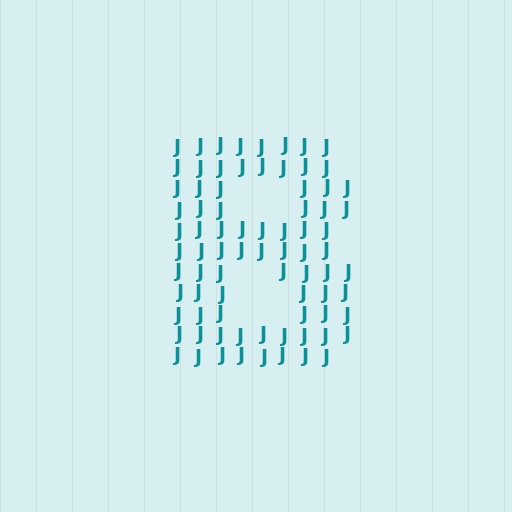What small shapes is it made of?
It is made of small letter J's.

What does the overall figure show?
The overall figure shows the letter B.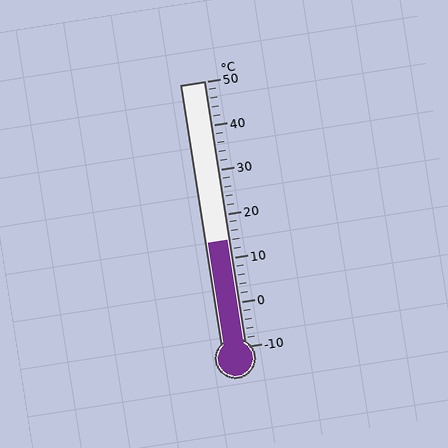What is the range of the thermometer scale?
The thermometer scale ranges from -10°C to 50°C.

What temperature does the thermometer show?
The thermometer shows approximately 14°C.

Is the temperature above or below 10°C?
The temperature is above 10°C.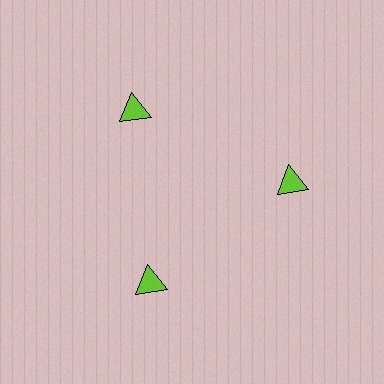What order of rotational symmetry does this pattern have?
This pattern has 3-fold rotational symmetry.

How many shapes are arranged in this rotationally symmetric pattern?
There are 3 shapes, arranged in 3 groups of 1.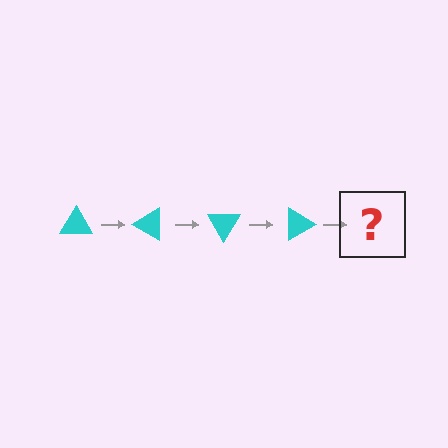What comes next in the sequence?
The next element should be a cyan triangle rotated 120 degrees.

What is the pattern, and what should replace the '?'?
The pattern is that the triangle rotates 30 degrees each step. The '?' should be a cyan triangle rotated 120 degrees.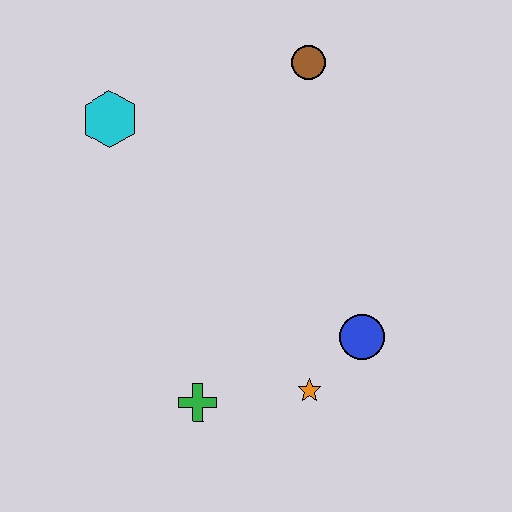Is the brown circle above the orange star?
Yes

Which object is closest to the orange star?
The blue circle is closest to the orange star.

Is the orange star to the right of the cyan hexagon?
Yes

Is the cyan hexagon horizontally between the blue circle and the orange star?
No